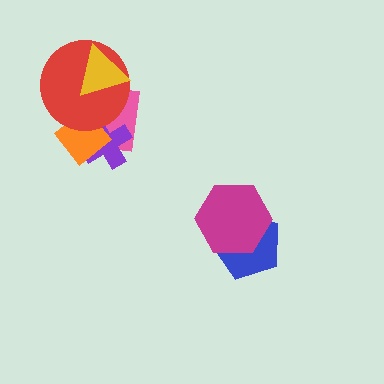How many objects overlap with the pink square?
4 objects overlap with the pink square.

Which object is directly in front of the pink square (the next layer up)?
The purple cross is directly in front of the pink square.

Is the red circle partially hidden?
Yes, it is partially covered by another shape.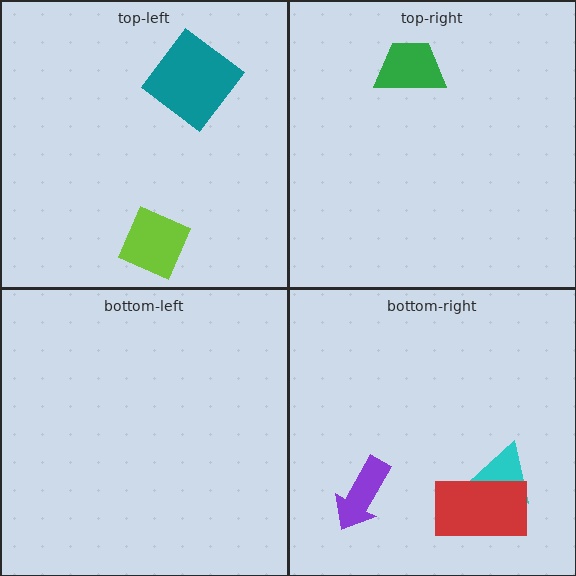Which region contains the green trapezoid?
The top-right region.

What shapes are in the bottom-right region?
The cyan triangle, the purple arrow, the red rectangle.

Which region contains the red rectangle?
The bottom-right region.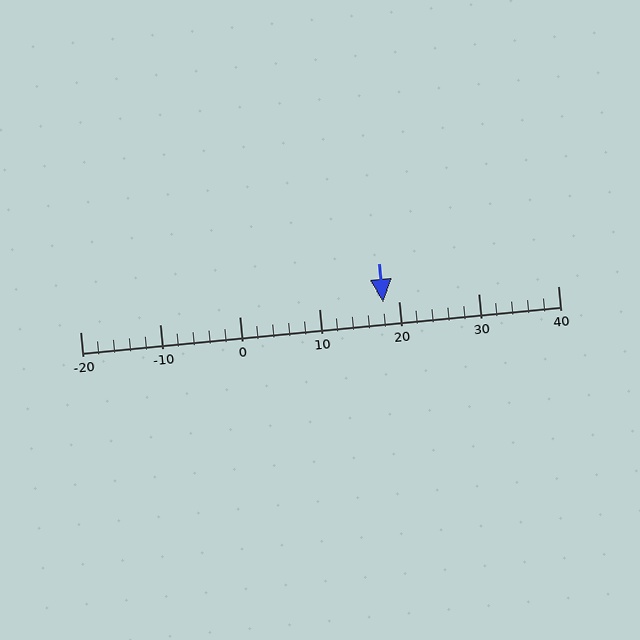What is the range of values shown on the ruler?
The ruler shows values from -20 to 40.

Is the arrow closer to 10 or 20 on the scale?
The arrow is closer to 20.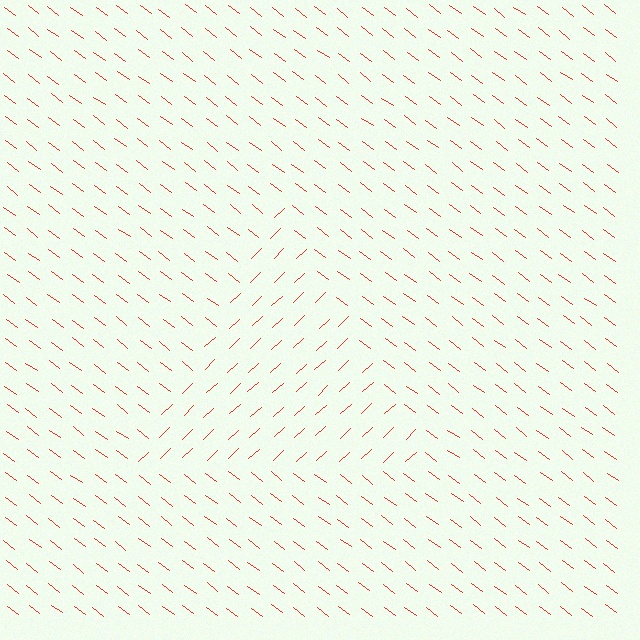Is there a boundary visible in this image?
Yes, there is a texture boundary formed by a change in line orientation.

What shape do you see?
I see a triangle.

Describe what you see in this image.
The image is filled with small red line segments. A triangle region in the image has lines oriented differently from the surrounding lines, creating a visible texture boundary.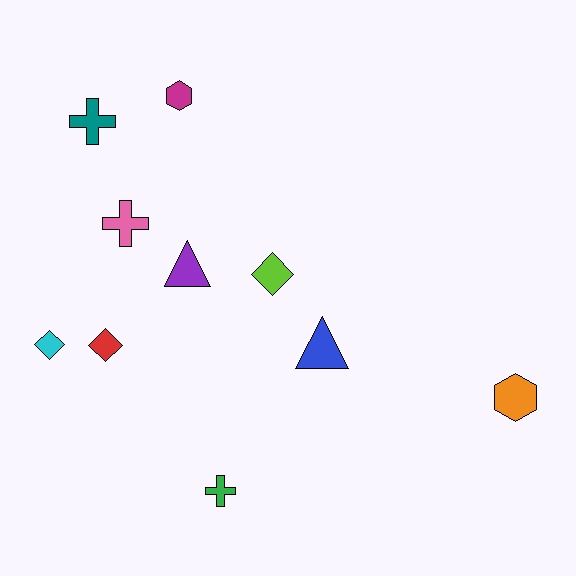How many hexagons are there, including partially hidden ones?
There are 2 hexagons.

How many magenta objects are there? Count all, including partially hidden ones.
There is 1 magenta object.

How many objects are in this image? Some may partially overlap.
There are 10 objects.